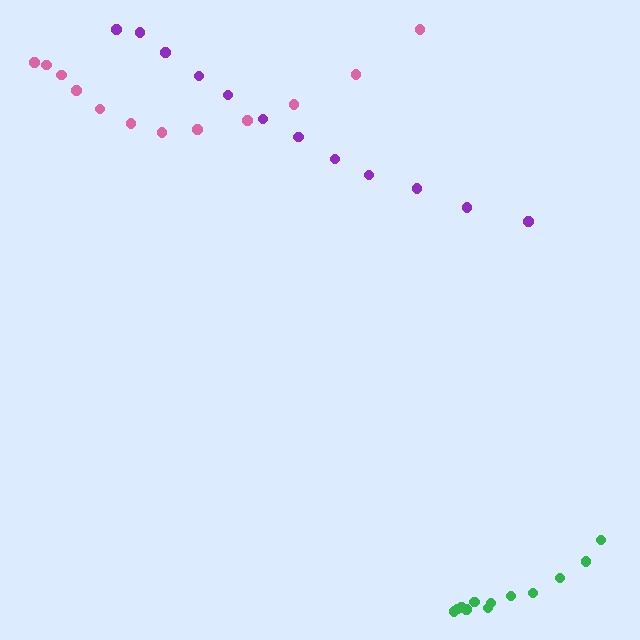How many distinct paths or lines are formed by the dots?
There are 3 distinct paths.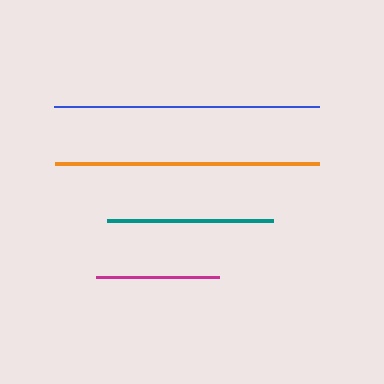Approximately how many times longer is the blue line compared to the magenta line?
The blue line is approximately 2.2 times the length of the magenta line.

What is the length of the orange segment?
The orange segment is approximately 265 pixels long.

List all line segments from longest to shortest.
From longest to shortest: orange, blue, teal, magenta.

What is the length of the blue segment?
The blue segment is approximately 265 pixels long.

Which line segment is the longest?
The orange line is the longest at approximately 265 pixels.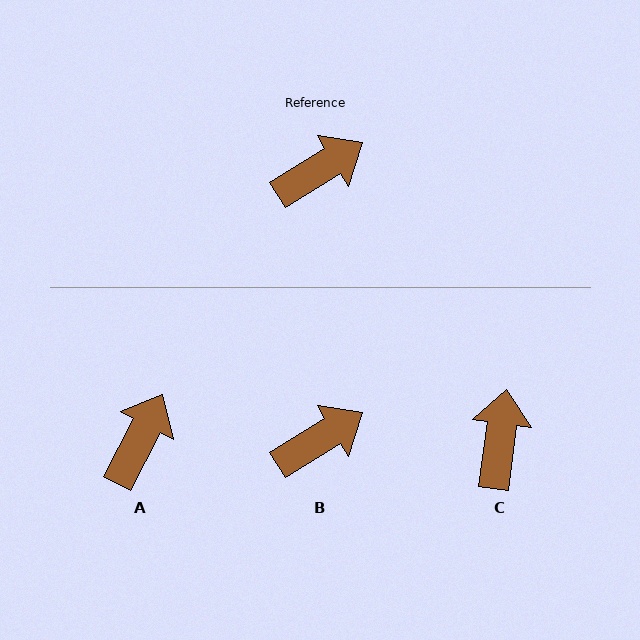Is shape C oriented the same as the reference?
No, it is off by about 51 degrees.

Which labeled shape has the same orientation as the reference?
B.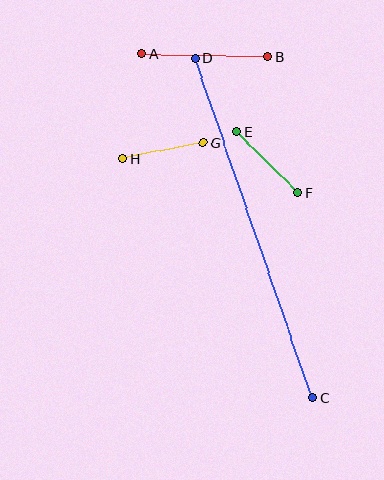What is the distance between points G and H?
The distance is approximately 82 pixels.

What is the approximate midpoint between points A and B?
The midpoint is at approximately (204, 56) pixels.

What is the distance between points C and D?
The distance is approximately 359 pixels.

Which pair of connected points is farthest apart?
Points C and D are farthest apart.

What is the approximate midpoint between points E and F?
The midpoint is at approximately (267, 162) pixels.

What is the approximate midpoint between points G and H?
The midpoint is at approximately (163, 151) pixels.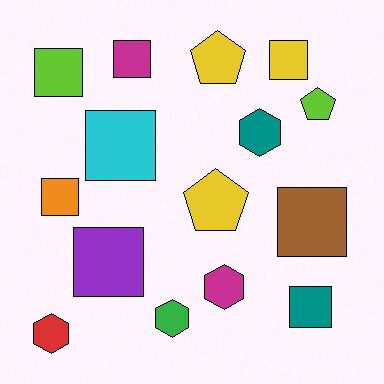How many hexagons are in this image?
There are 4 hexagons.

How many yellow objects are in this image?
There are 3 yellow objects.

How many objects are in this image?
There are 15 objects.